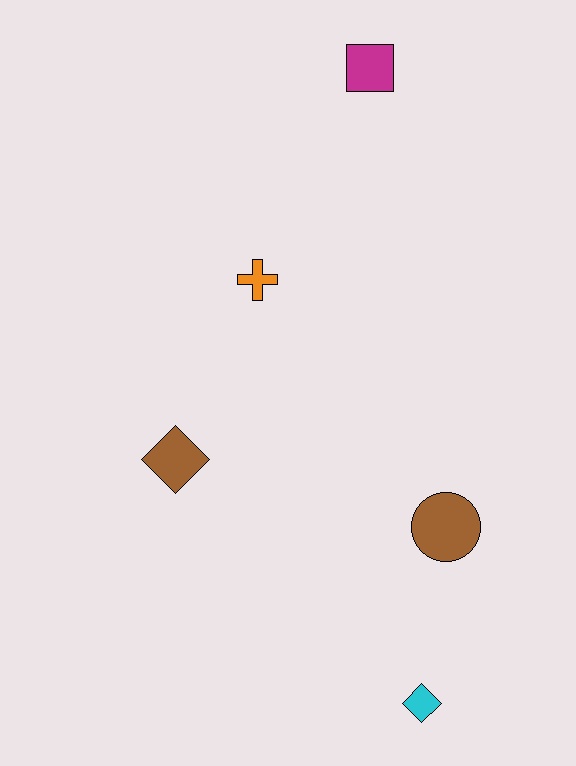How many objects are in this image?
There are 5 objects.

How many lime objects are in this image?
There are no lime objects.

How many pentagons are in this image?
There are no pentagons.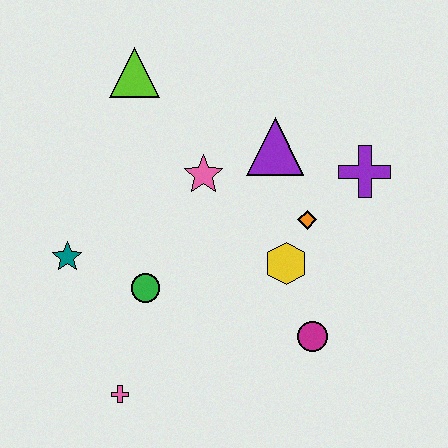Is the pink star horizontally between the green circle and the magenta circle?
Yes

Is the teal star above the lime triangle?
No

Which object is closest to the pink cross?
The green circle is closest to the pink cross.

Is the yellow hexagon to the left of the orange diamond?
Yes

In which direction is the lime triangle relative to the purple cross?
The lime triangle is to the left of the purple cross.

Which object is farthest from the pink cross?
The purple cross is farthest from the pink cross.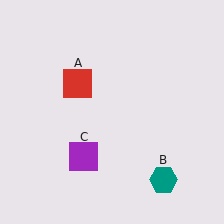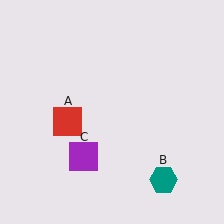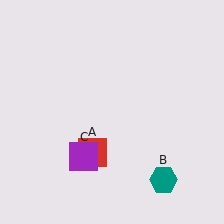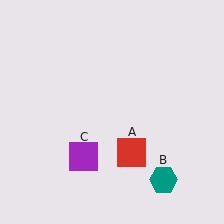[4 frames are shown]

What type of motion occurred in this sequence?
The red square (object A) rotated counterclockwise around the center of the scene.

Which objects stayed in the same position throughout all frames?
Teal hexagon (object B) and purple square (object C) remained stationary.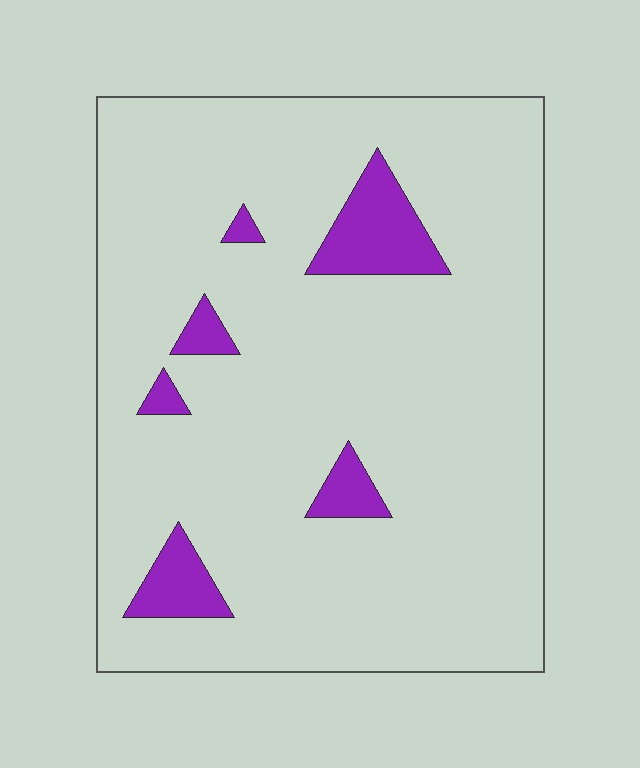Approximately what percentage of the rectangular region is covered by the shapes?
Approximately 10%.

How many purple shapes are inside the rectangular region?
6.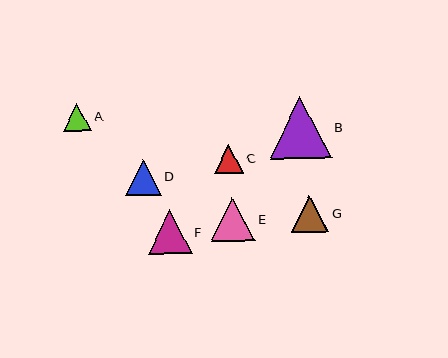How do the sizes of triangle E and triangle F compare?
Triangle E and triangle F are approximately the same size.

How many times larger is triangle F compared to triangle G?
Triangle F is approximately 1.2 times the size of triangle G.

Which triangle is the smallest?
Triangle A is the smallest with a size of approximately 29 pixels.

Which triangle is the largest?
Triangle B is the largest with a size of approximately 62 pixels.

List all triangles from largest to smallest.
From largest to smallest: B, E, F, G, D, C, A.